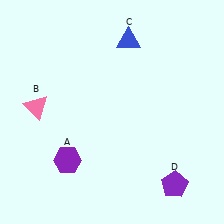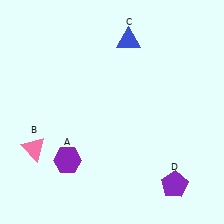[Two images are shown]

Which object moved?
The pink triangle (B) moved down.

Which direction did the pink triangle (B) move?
The pink triangle (B) moved down.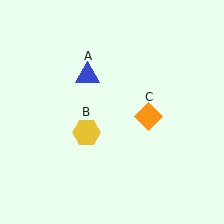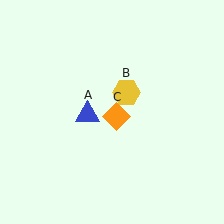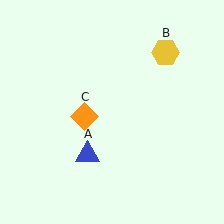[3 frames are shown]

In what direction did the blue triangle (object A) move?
The blue triangle (object A) moved down.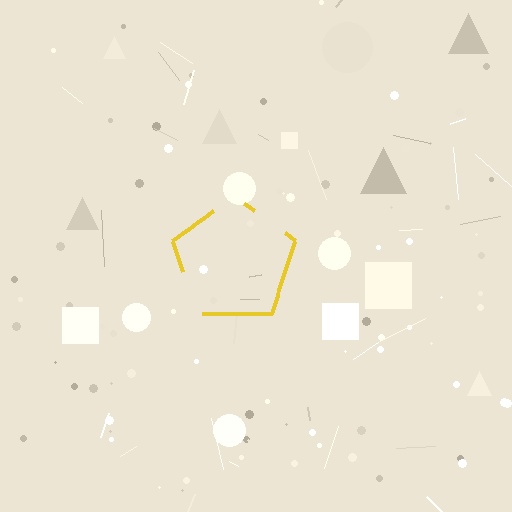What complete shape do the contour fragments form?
The contour fragments form a pentagon.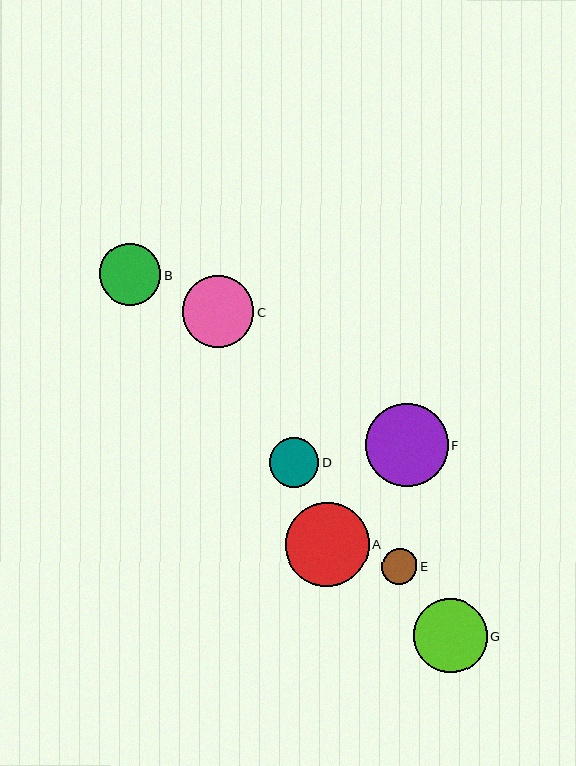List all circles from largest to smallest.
From largest to smallest: A, F, G, C, B, D, E.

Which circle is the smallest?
Circle E is the smallest with a size of approximately 36 pixels.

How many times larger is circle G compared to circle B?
Circle G is approximately 1.2 times the size of circle B.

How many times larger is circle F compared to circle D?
Circle F is approximately 1.7 times the size of circle D.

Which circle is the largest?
Circle A is the largest with a size of approximately 83 pixels.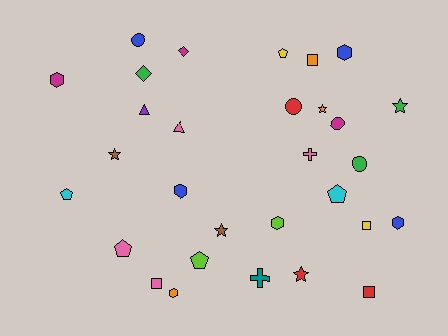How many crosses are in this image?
There are 2 crosses.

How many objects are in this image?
There are 30 objects.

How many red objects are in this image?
There are 3 red objects.